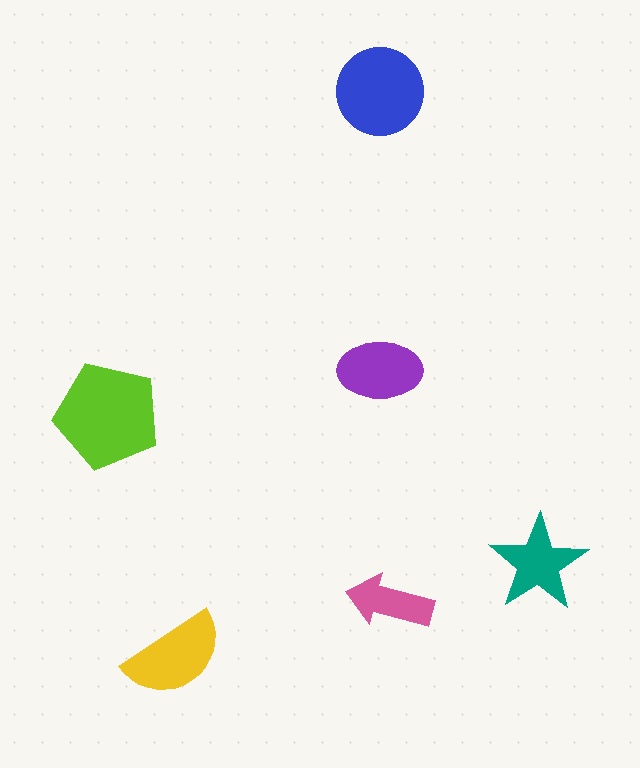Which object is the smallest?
The pink arrow.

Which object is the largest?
The lime pentagon.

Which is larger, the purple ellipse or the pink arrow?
The purple ellipse.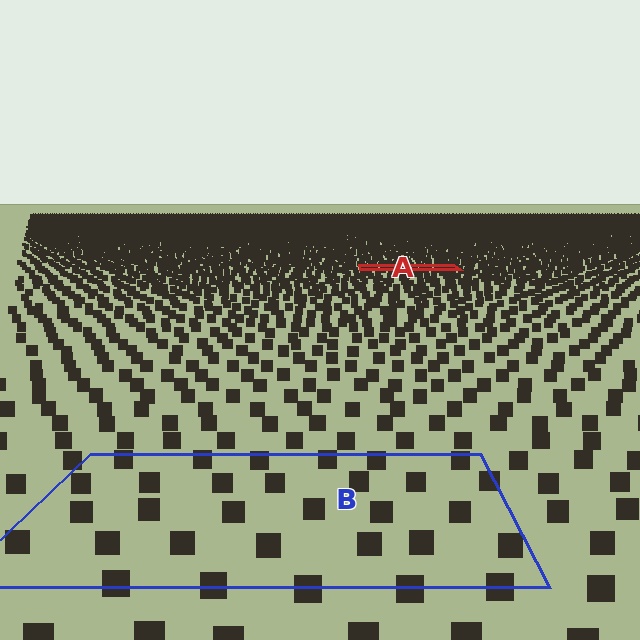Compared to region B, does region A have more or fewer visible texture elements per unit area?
Region A has more texture elements per unit area — they are packed more densely because it is farther away.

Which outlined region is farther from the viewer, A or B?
Region A is farther from the viewer — the texture elements inside it appear smaller and more densely packed.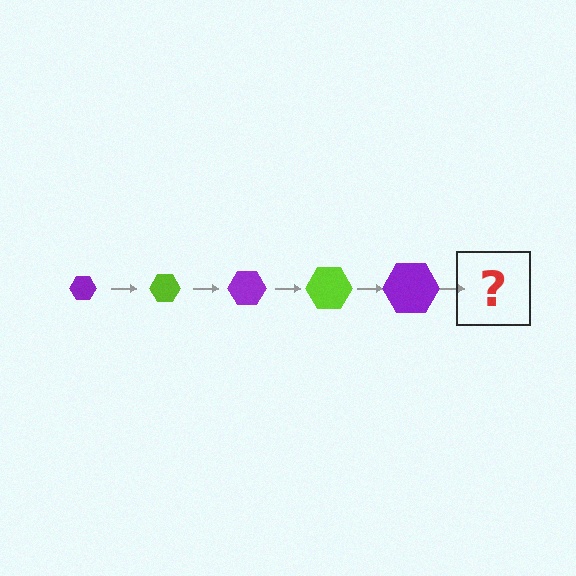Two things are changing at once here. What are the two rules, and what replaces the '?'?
The two rules are that the hexagon grows larger each step and the color cycles through purple and lime. The '?' should be a lime hexagon, larger than the previous one.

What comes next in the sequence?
The next element should be a lime hexagon, larger than the previous one.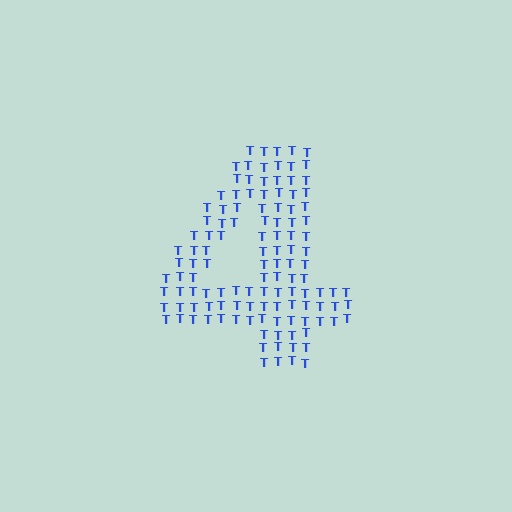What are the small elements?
The small elements are letter T's.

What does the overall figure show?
The overall figure shows the digit 4.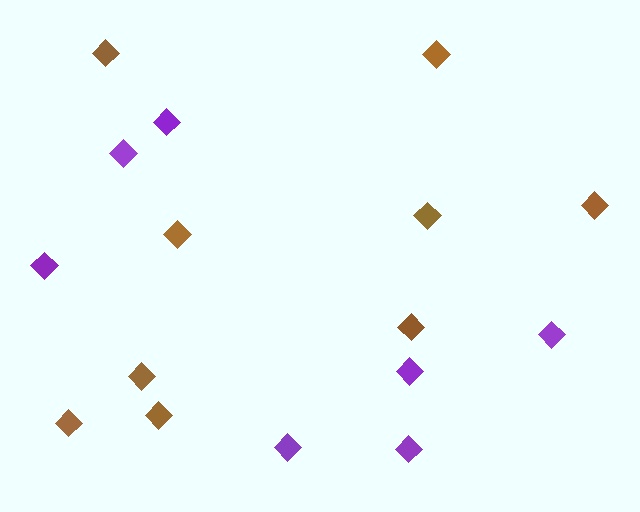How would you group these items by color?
There are 2 groups: one group of purple diamonds (7) and one group of brown diamonds (9).